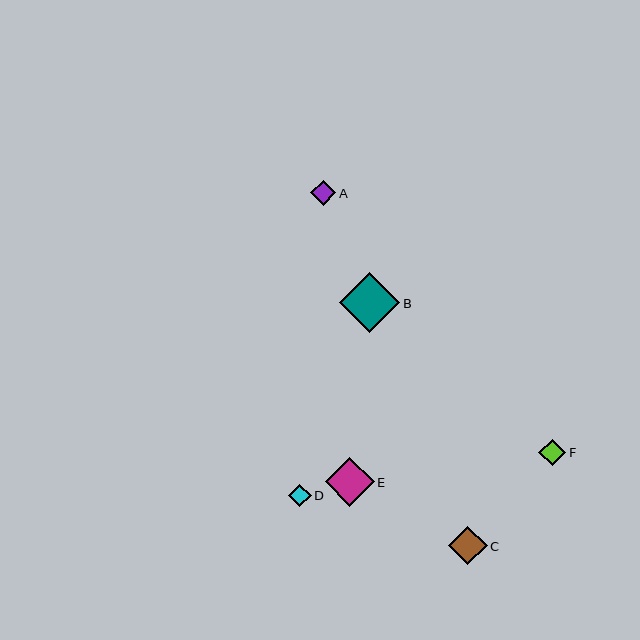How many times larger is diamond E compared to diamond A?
Diamond E is approximately 1.9 times the size of diamond A.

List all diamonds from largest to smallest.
From largest to smallest: B, E, C, F, A, D.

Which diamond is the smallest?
Diamond D is the smallest with a size of approximately 22 pixels.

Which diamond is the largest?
Diamond B is the largest with a size of approximately 60 pixels.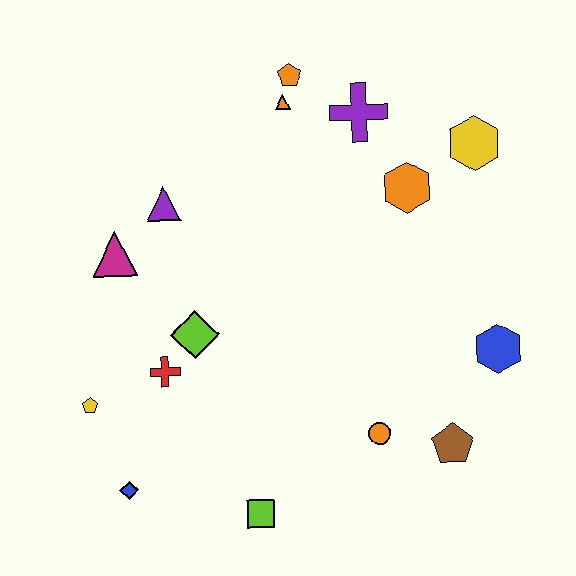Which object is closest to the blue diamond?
The yellow pentagon is closest to the blue diamond.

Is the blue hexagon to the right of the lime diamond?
Yes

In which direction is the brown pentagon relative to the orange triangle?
The brown pentagon is below the orange triangle.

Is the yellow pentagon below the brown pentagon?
No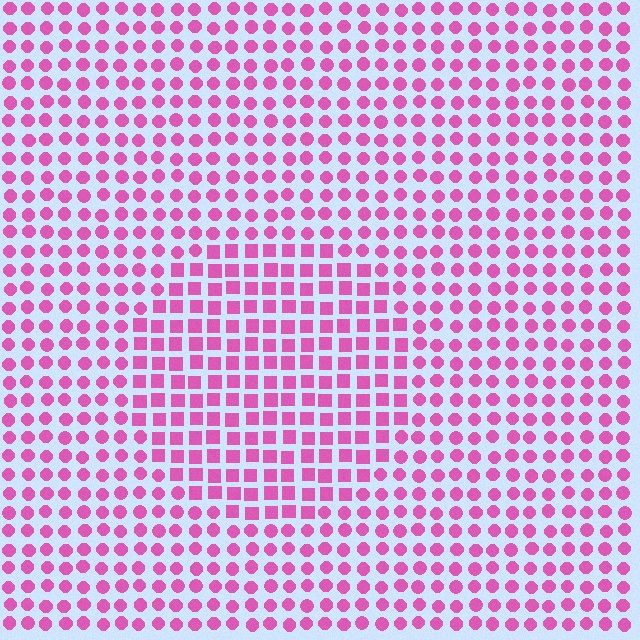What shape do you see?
I see a circle.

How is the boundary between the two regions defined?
The boundary is defined by a change in element shape: squares inside vs. circles outside. All elements share the same color and spacing.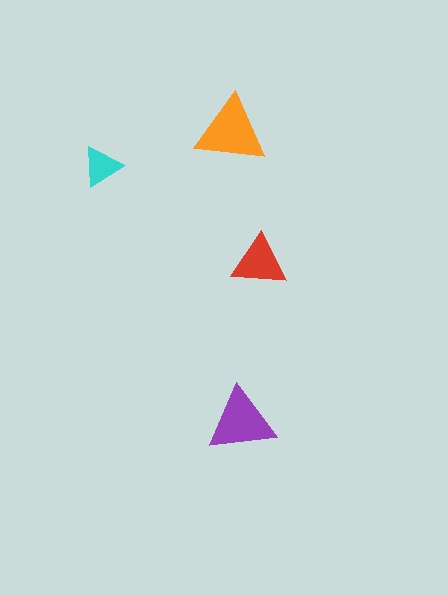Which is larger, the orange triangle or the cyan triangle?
The orange one.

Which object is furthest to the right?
The red triangle is rightmost.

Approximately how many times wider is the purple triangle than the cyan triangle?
About 1.5 times wider.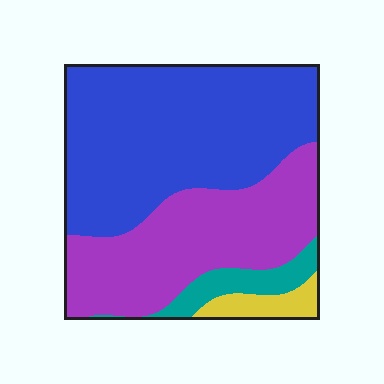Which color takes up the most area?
Blue, at roughly 50%.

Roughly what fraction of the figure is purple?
Purple covers 35% of the figure.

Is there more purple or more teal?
Purple.